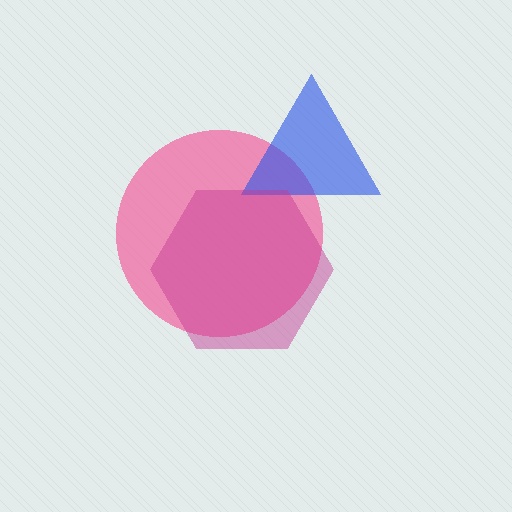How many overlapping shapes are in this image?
There are 3 overlapping shapes in the image.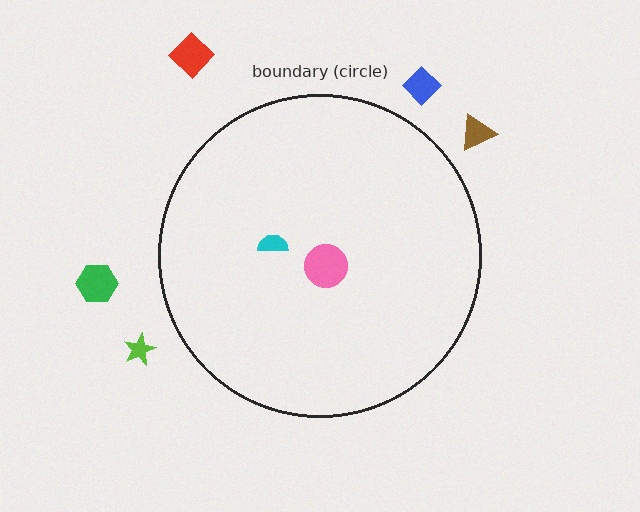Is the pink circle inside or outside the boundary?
Inside.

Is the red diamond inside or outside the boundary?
Outside.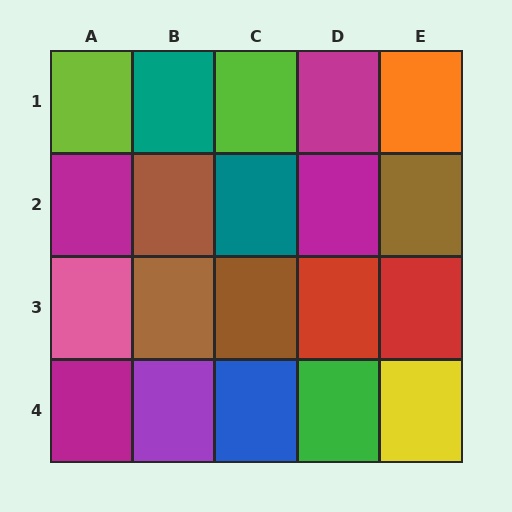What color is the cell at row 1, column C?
Lime.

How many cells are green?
1 cell is green.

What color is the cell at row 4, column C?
Blue.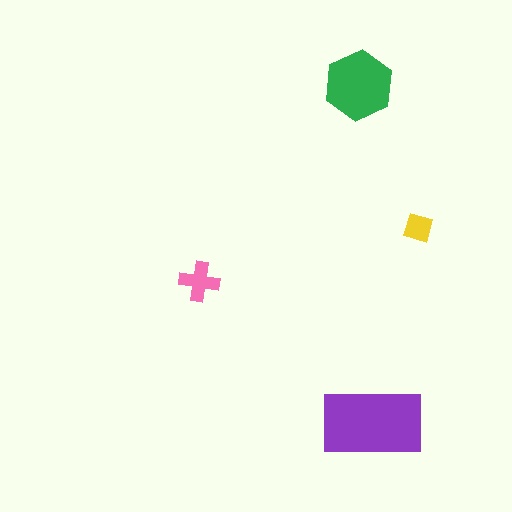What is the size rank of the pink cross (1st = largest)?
3rd.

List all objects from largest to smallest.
The purple rectangle, the green hexagon, the pink cross, the yellow diamond.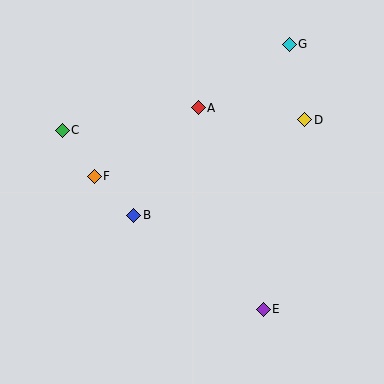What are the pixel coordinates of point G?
Point G is at (289, 44).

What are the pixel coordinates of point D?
Point D is at (305, 120).